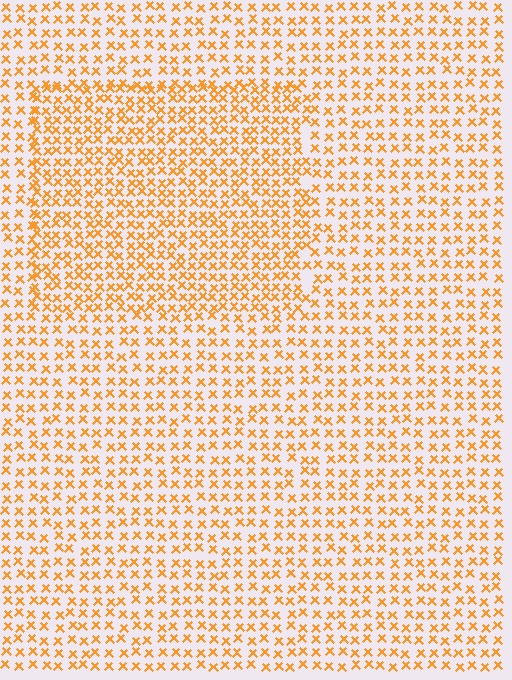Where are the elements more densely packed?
The elements are more densely packed inside the rectangle boundary.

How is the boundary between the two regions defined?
The boundary is defined by a change in element density (approximately 1.5x ratio). All elements are the same color, size, and shape.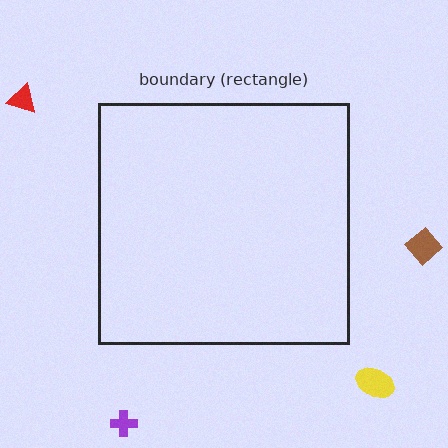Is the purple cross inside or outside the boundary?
Outside.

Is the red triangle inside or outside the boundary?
Outside.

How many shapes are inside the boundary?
0 inside, 4 outside.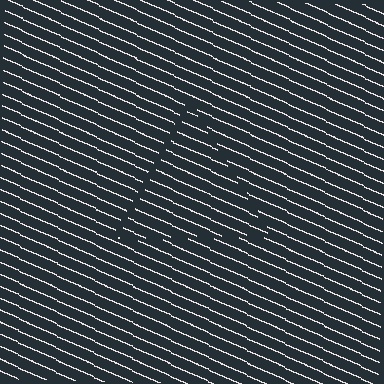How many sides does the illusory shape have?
3 sides — the line-ends trace a triangle.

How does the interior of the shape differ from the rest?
The interior of the shape contains the same grating, shifted by half a period — the contour is defined by the phase discontinuity where line-ends from the inner and outer gratings abut.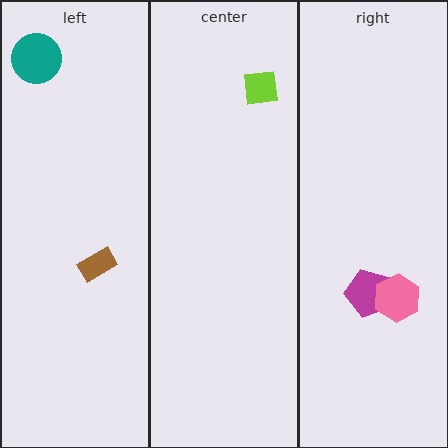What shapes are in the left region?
The brown rectangle, the teal circle.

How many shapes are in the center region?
1.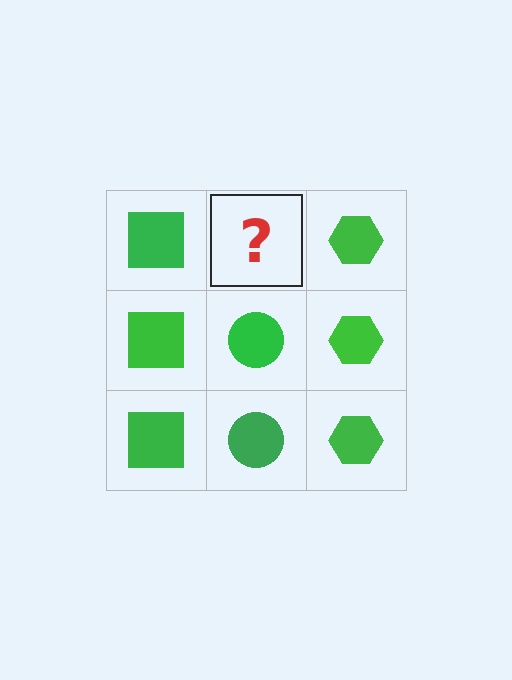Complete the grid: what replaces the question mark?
The question mark should be replaced with a green circle.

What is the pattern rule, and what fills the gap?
The rule is that each column has a consistent shape. The gap should be filled with a green circle.